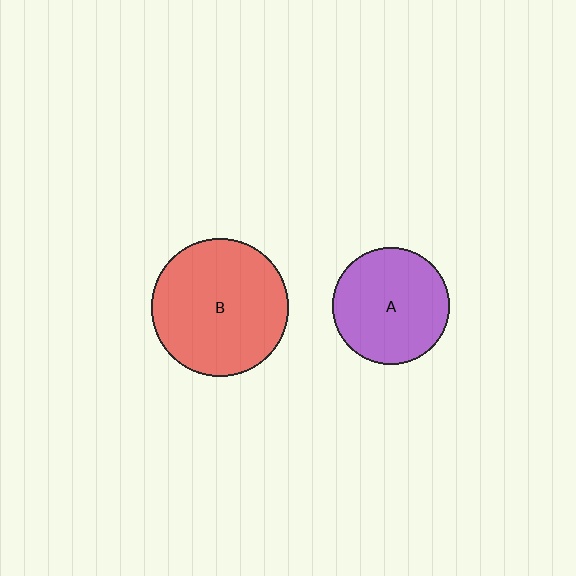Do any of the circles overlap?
No, none of the circles overlap.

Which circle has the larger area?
Circle B (red).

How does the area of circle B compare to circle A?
Approximately 1.4 times.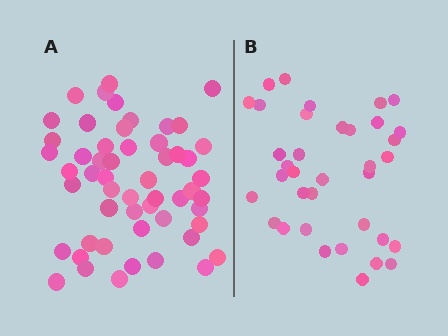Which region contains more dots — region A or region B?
Region A (the left region) has more dots.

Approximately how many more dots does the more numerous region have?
Region A has approximately 20 more dots than region B.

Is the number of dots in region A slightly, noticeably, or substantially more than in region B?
Region A has substantially more. The ratio is roughly 1.5 to 1.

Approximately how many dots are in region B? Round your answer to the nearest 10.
About 40 dots. (The exact count is 36, which rounds to 40.)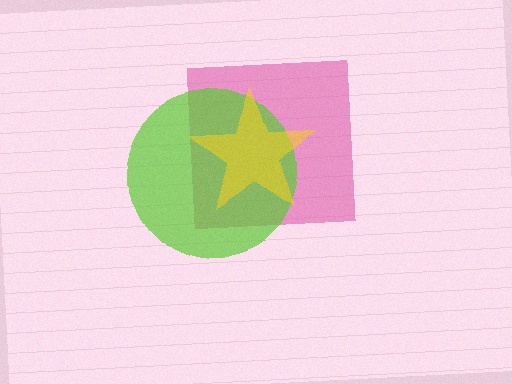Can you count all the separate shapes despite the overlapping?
Yes, there are 3 separate shapes.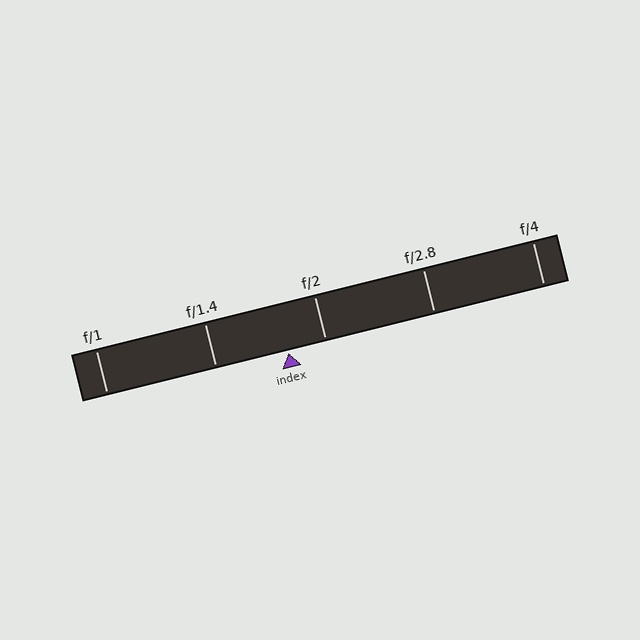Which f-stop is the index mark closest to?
The index mark is closest to f/2.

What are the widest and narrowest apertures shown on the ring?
The widest aperture shown is f/1 and the narrowest is f/4.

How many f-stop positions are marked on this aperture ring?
There are 5 f-stop positions marked.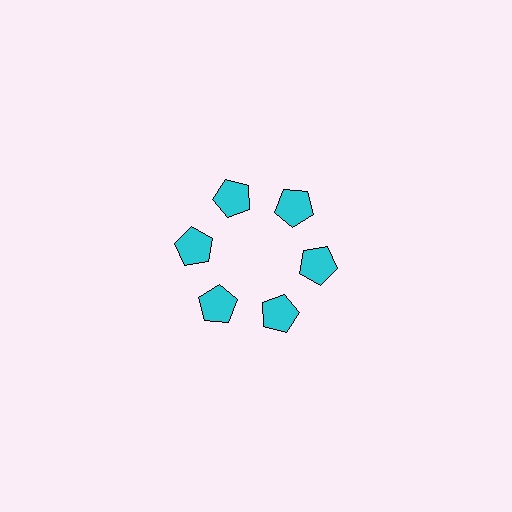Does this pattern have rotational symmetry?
Yes, this pattern has 6-fold rotational symmetry. It looks the same after rotating 60 degrees around the center.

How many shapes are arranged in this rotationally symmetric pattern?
There are 6 shapes, arranged in 6 groups of 1.